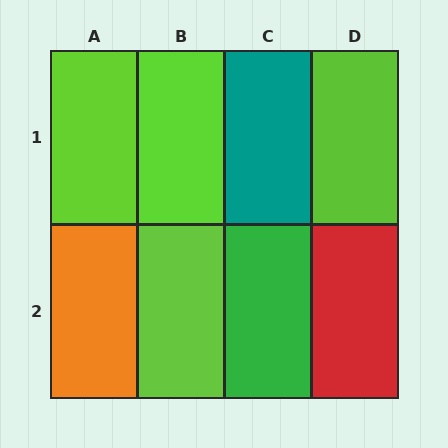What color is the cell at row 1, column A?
Lime.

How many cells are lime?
4 cells are lime.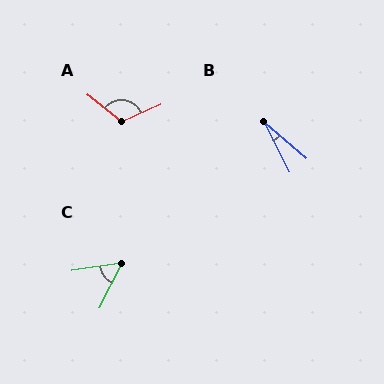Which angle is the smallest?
B, at approximately 22 degrees.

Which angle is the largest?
A, at approximately 118 degrees.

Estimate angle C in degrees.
Approximately 54 degrees.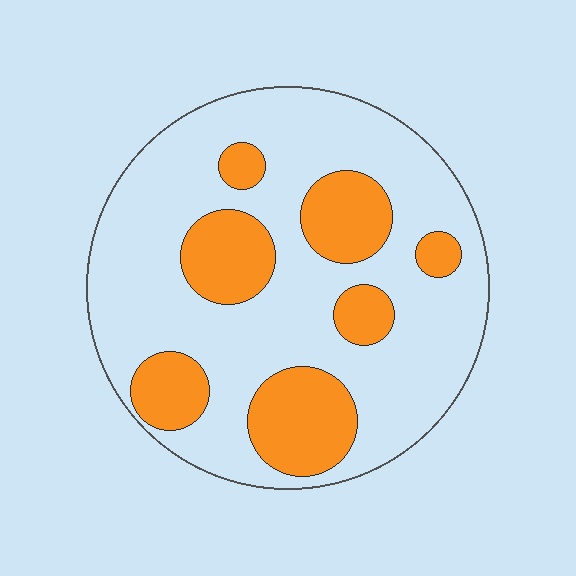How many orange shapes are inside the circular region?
7.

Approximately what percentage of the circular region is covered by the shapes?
Approximately 30%.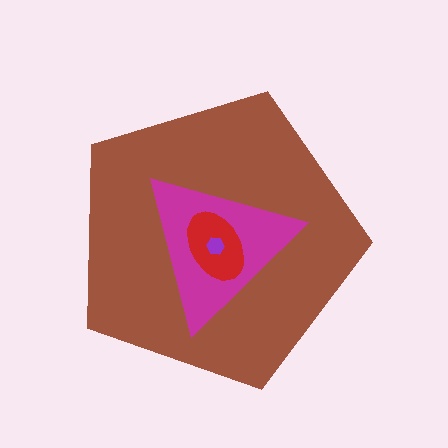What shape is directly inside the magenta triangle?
The red ellipse.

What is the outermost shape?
The brown pentagon.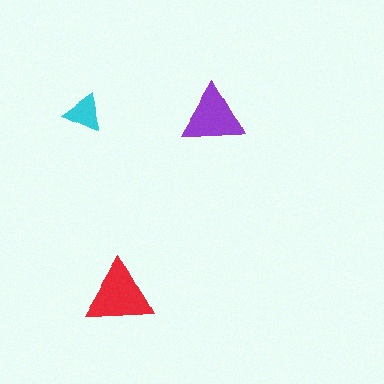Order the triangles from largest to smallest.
the red one, the purple one, the cyan one.